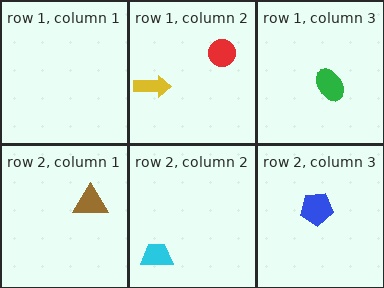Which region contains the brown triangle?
The row 2, column 1 region.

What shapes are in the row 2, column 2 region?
The cyan trapezoid.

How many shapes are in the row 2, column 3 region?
1.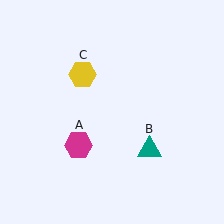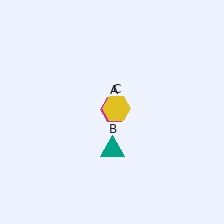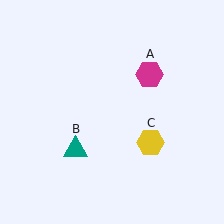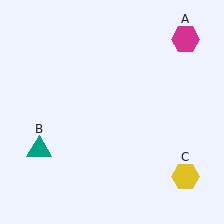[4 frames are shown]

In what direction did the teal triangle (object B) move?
The teal triangle (object B) moved left.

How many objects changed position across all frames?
3 objects changed position: magenta hexagon (object A), teal triangle (object B), yellow hexagon (object C).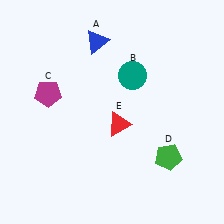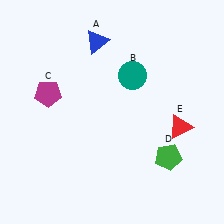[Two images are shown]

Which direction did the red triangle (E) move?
The red triangle (E) moved right.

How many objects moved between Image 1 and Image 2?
1 object moved between the two images.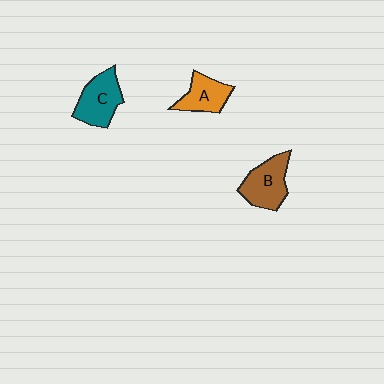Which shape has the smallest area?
Shape A (orange).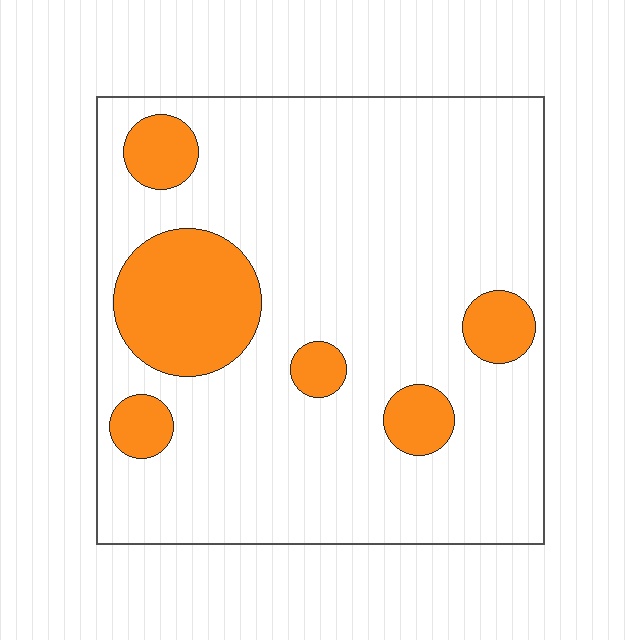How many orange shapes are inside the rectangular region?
6.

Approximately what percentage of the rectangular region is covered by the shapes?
Approximately 20%.